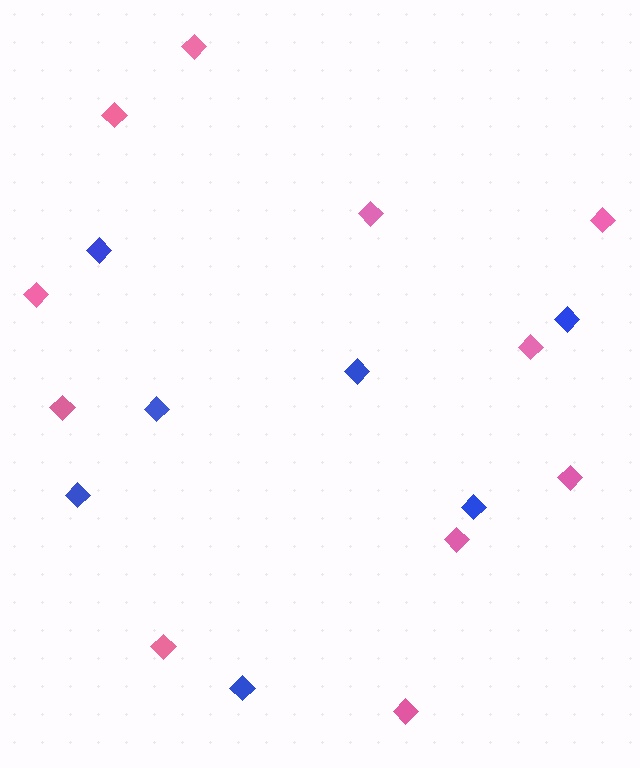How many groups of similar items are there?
There are 2 groups: one group of pink diamonds (11) and one group of blue diamonds (7).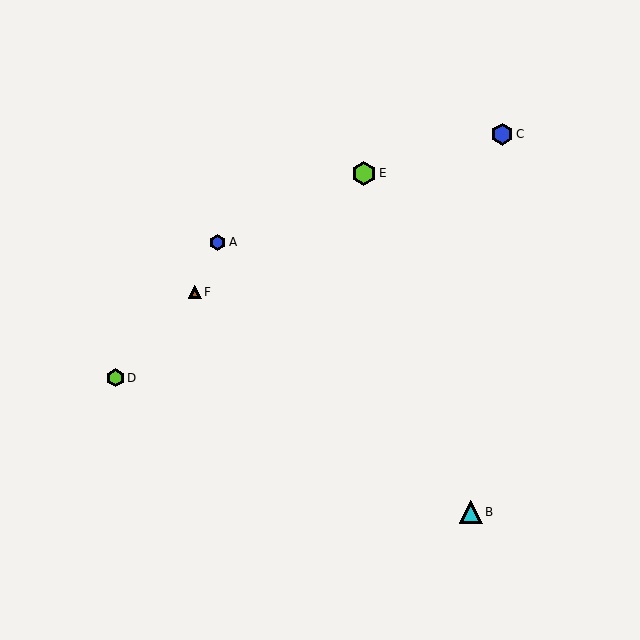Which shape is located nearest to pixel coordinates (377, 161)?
The lime hexagon (labeled E) at (364, 173) is nearest to that location.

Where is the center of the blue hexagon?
The center of the blue hexagon is at (502, 134).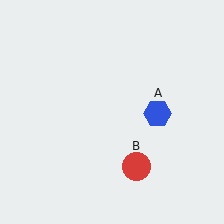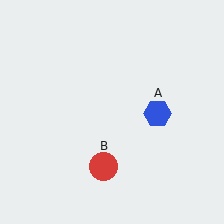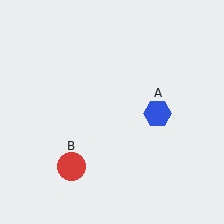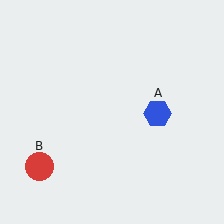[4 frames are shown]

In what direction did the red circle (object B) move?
The red circle (object B) moved left.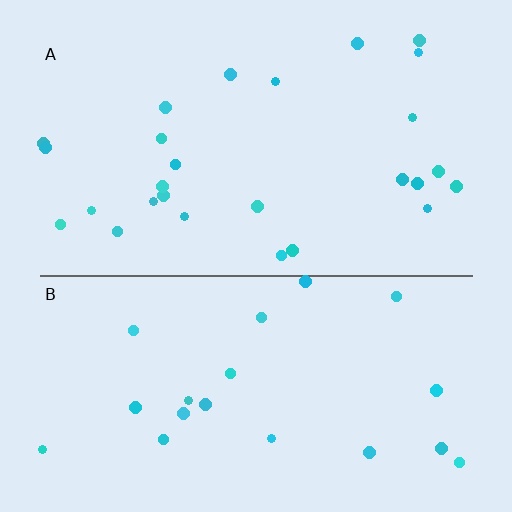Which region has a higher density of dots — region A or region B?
A (the top).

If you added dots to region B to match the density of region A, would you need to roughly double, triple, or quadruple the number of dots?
Approximately double.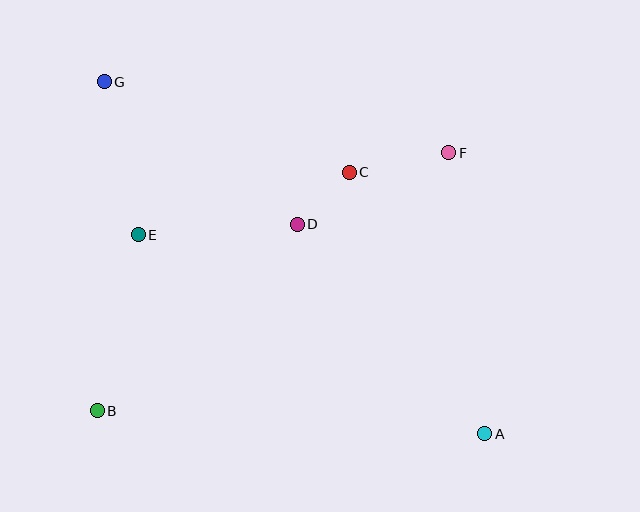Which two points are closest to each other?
Points C and D are closest to each other.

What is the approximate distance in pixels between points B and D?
The distance between B and D is approximately 274 pixels.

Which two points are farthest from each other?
Points A and G are farthest from each other.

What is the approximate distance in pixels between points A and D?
The distance between A and D is approximately 281 pixels.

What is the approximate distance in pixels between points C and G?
The distance between C and G is approximately 261 pixels.